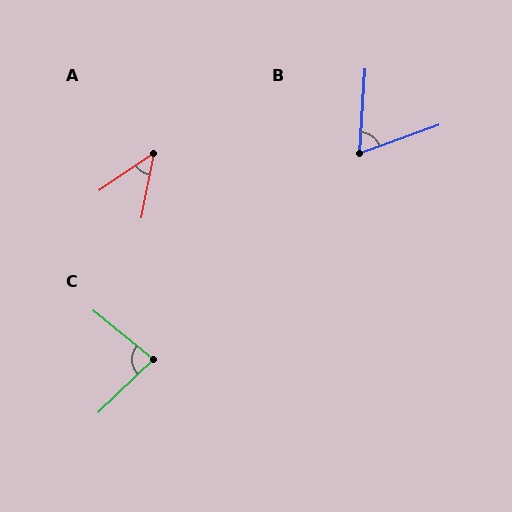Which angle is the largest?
C, at approximately 83 degrees.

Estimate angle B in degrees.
Approximately 66 degrees.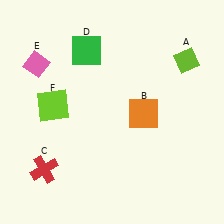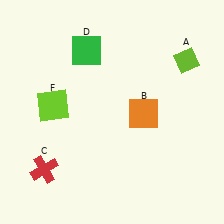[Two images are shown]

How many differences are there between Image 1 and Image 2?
There is 1 difference between the two images.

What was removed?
The pink diamond (E) was removed in Image 2.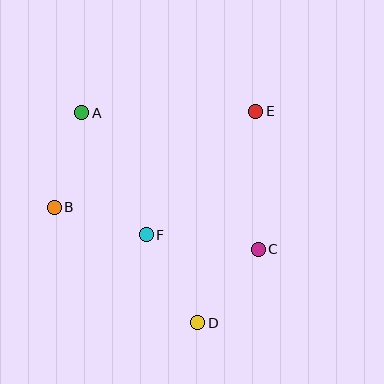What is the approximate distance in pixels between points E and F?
The distance between E and F is approximately 165 pixels.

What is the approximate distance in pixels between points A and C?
The distance between A and C is approximately 223 pixels.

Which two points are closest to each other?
Points C and D are closest to each other.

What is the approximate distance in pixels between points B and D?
The distance between B and D is approximately 185 pixels.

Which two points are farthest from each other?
Points A and D are farthest from each other.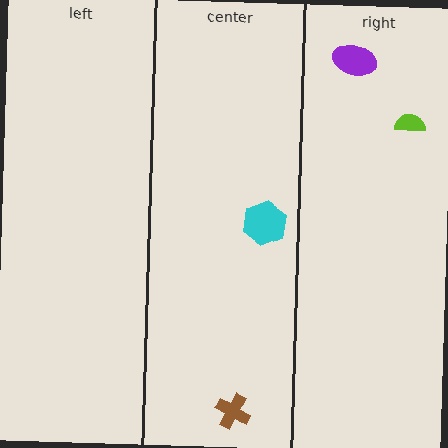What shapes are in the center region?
The brown cross, the cyan hexagon.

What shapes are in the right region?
The lime semicircle, the purple ellipse.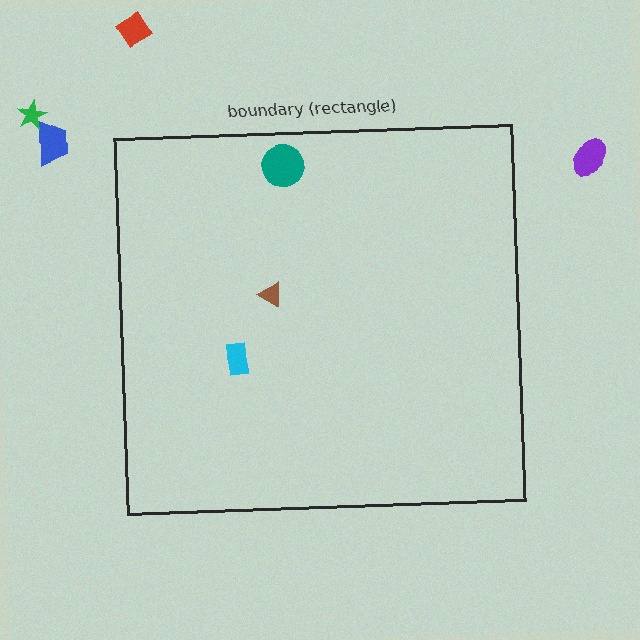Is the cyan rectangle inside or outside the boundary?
Inside.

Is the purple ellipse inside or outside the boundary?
Outside.